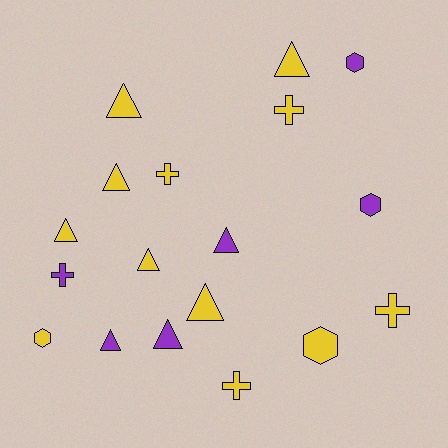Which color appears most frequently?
Yellow, with 12 objects.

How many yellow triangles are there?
There are 6 yellow triangles.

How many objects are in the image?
There are 18 objects.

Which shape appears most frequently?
Triangle, with 9 objects.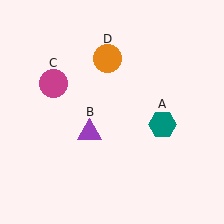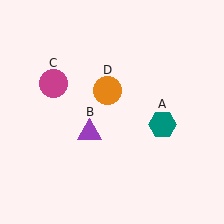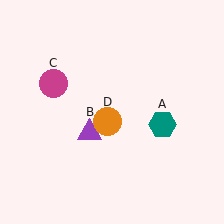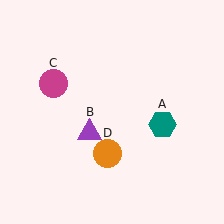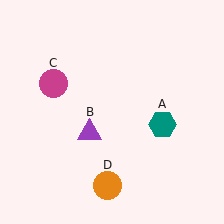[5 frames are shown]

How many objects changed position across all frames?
1 object changed position: orange circle (object D).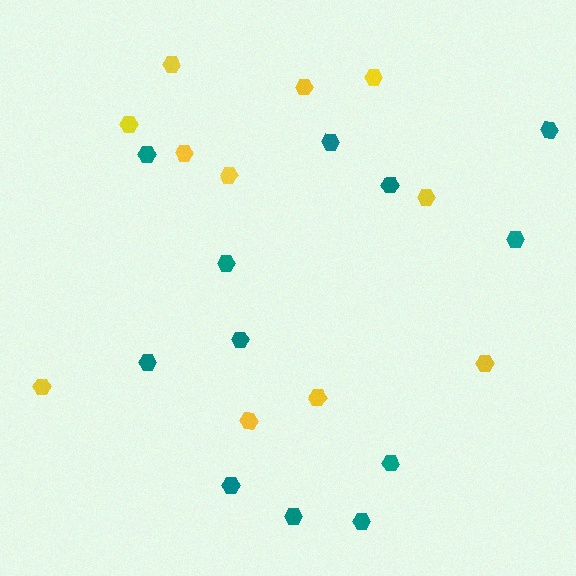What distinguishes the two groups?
There are 2 groups: one group of yellow hexagons (11) and one group of teal hexagons (12).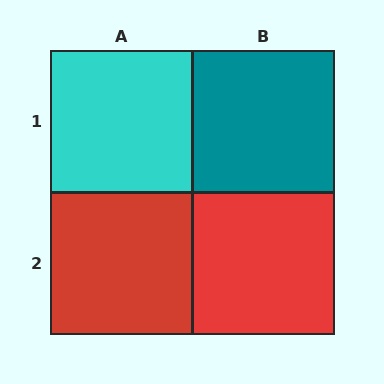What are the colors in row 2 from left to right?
Red, red.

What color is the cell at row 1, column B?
Teal.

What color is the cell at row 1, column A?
Cyan.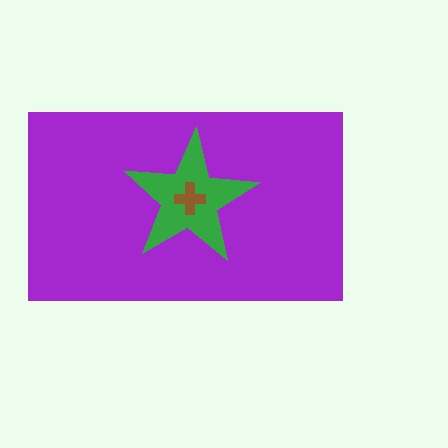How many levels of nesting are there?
3.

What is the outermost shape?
The purple rectangle.